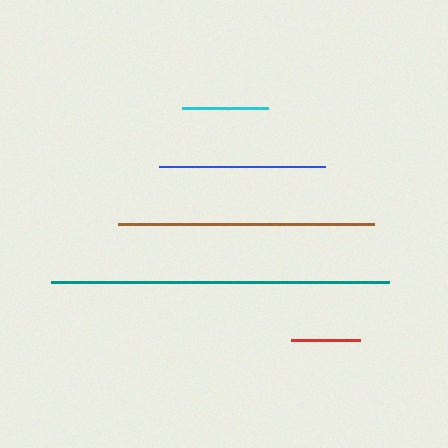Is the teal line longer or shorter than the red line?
The teal line is longer than the red line.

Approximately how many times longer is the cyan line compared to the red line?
The cyan line is approximately 1.2 times the length of the red line.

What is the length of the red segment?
The red segment is approximately 69 pixels long.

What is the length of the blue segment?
The blue segment is approximately 166 pixels long.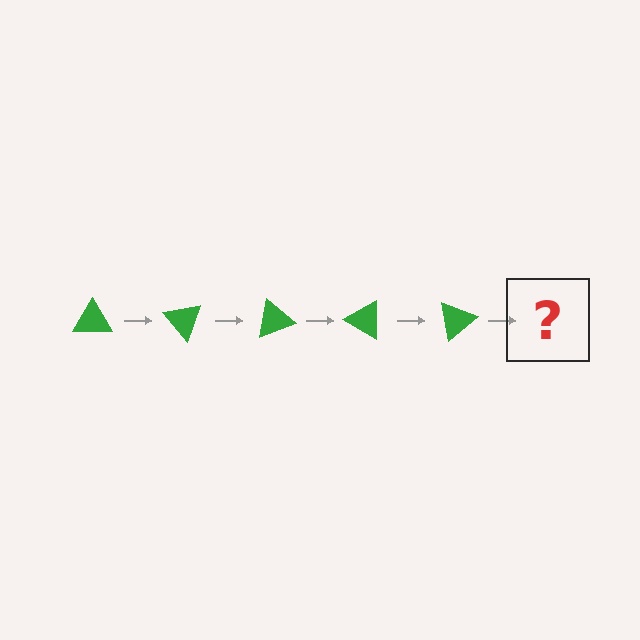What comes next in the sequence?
The next element should be a green triangle rotated 250 degrees.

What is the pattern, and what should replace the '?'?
The pattern is that the triangle rotates 50 degrees each step. The '?' should be a green triangle rotated 250 degrees.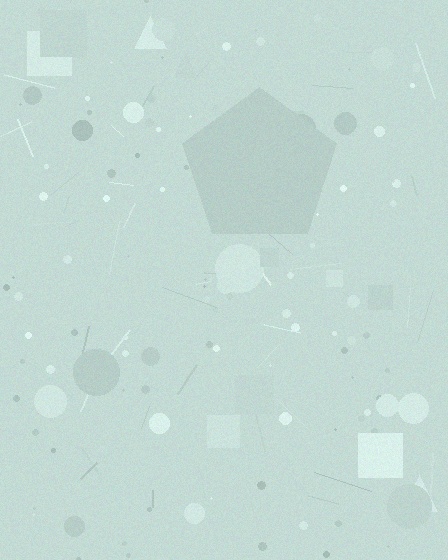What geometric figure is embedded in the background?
A pentagon is embedded in the background.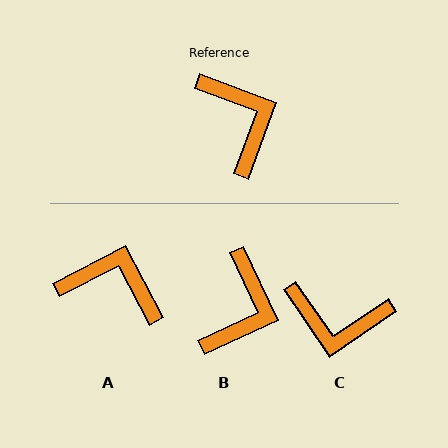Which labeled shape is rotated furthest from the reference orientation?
C, about 125 degrees away.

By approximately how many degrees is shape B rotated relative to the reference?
Approximately 44 degrees clockwise.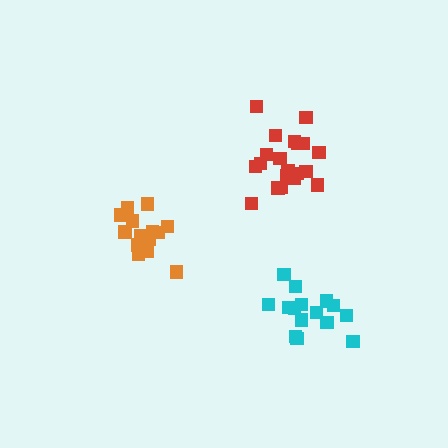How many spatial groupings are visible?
There are 3 spatial groupings.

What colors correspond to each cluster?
The clusters are colored: cyan, orange, red.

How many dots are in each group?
Group 1: 15 dots, Group 2: 14 dots, Group 3: 20 dots (49 total).